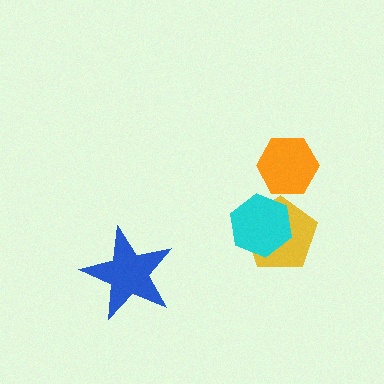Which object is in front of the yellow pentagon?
The cyan hexagon is in front of the yellow pentagon.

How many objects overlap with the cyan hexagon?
1 object overlaps with the cyan hexagon.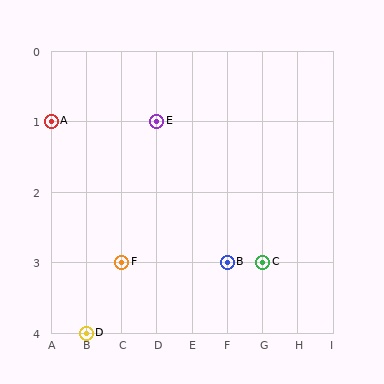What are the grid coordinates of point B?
Point B is at grid coordinates (F, 3).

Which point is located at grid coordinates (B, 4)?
Point D is at (B, 4).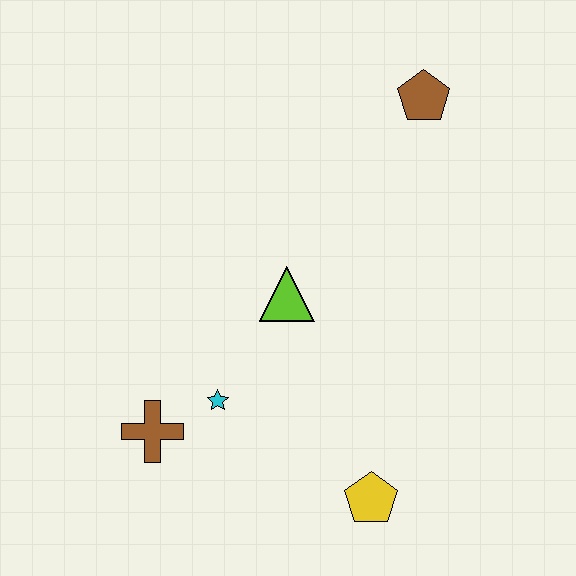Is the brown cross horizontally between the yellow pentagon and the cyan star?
No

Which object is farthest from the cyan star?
The brown pentagon is farthest from the cyan star.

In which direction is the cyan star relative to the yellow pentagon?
The cyan star is to the left of the yellow pentagon.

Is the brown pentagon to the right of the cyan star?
Yes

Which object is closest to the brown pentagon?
The lime triangle is closest to the brown pentagon.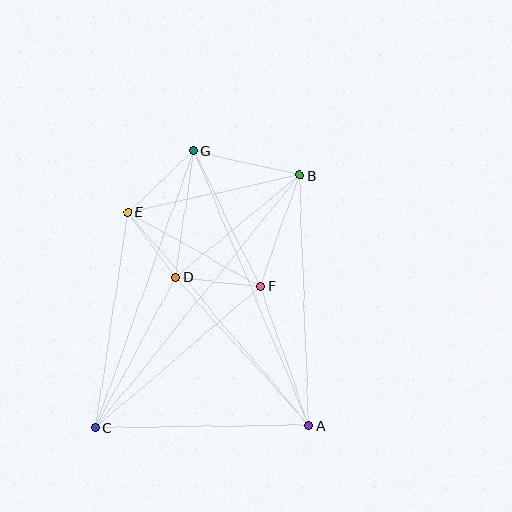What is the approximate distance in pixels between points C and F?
The distance between C and F is approximately 218 pixels.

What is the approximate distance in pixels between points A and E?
The distance between A and E is approximately 280 pixels.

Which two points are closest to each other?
Points D and E are closest to each other.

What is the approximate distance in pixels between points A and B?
The distance between A and B is approximately 250 pixels.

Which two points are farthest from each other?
Points B and C are farthest from each other.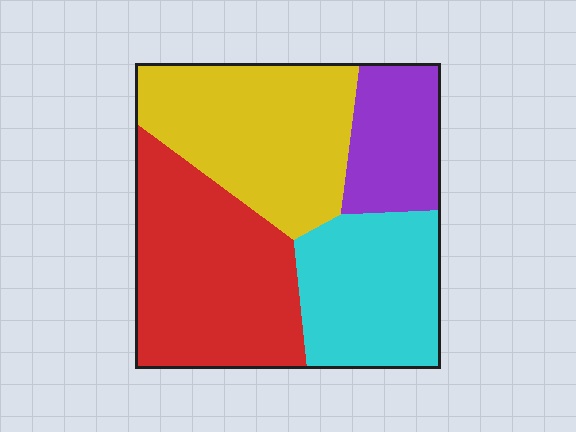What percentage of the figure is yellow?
Yellow covers about 30% of the figure.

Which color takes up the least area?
Purple, at roughly 15%.